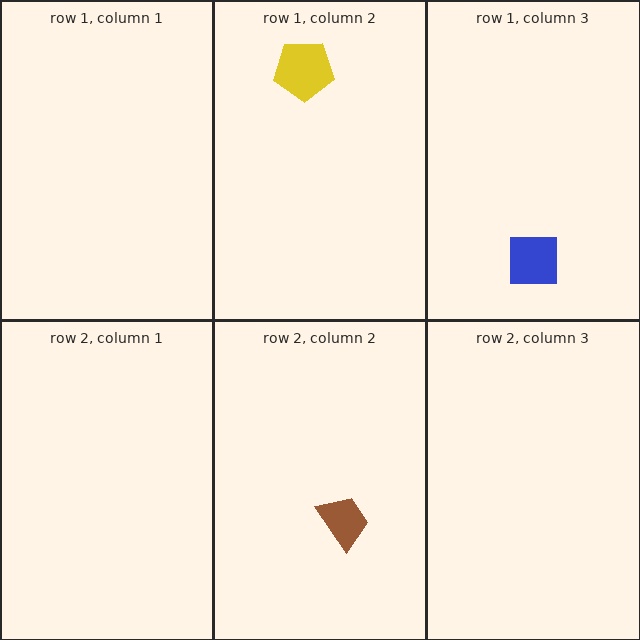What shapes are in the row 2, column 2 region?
The brown trapezoid.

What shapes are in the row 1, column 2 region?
The yellow pentagon.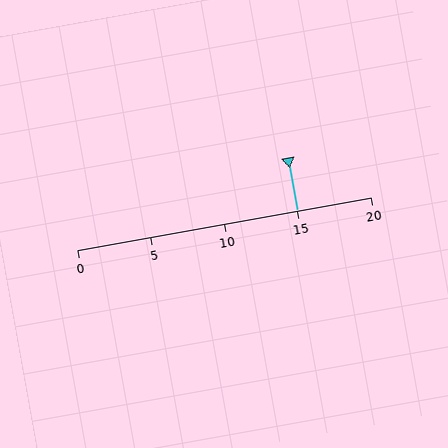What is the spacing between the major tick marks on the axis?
The major ticks are spaced 5 apart.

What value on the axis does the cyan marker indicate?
The marker indicates approximately 15.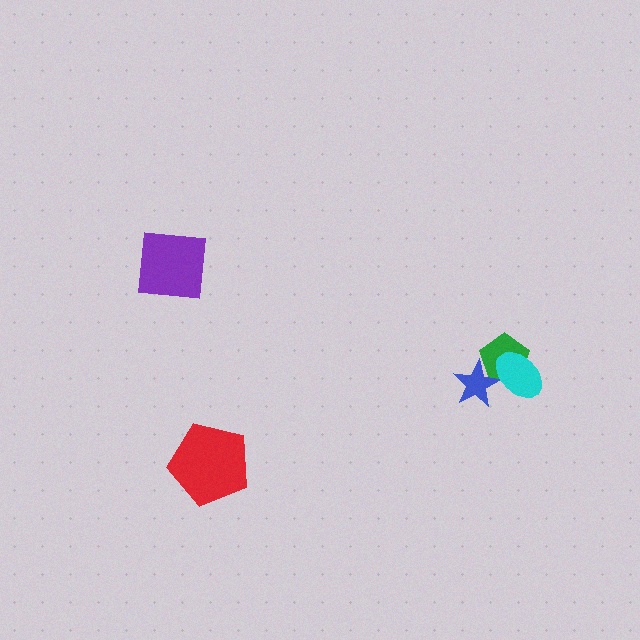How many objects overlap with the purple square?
0 objects overlap with the purple square.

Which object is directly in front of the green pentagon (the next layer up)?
The blue star is directly in front of the green pentagon.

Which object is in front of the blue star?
The cyan ellipse is in front of the blue star.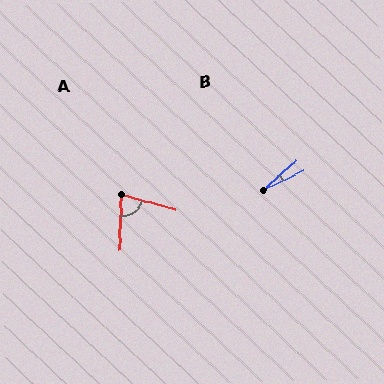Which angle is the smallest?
B, at approximately 16 degrees.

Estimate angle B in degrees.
Approximately 16 degrees.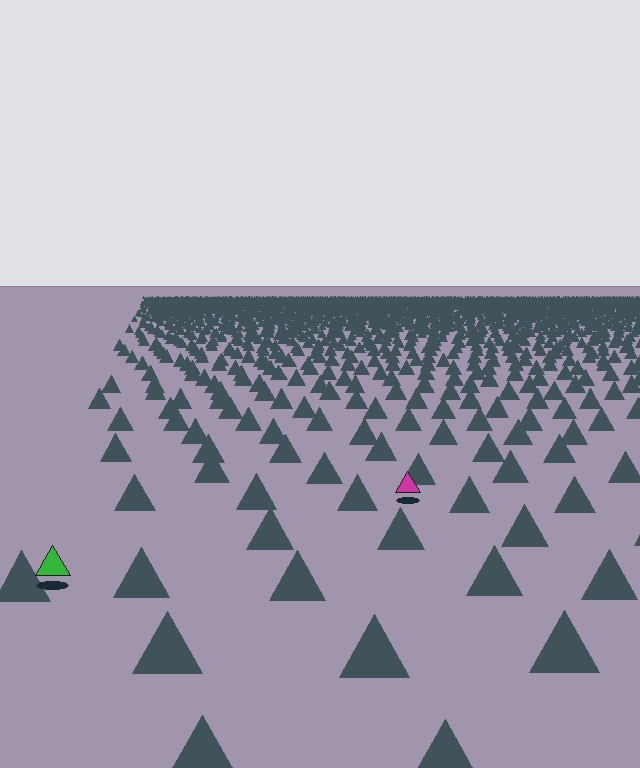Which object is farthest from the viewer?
The magenta triangle is farthest from the viewer. It appears smaller and the ground texture around it is denser.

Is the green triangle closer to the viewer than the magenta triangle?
Yes. The green triangle is closer — you can tell from the texture gradient: the ground texture is coarser near it.